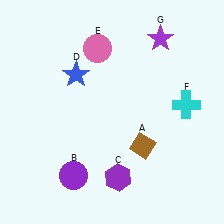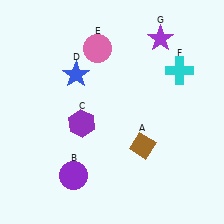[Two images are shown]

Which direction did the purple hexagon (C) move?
The purple hexagon (C) moved up.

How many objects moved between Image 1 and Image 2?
2 objects moved between the two images.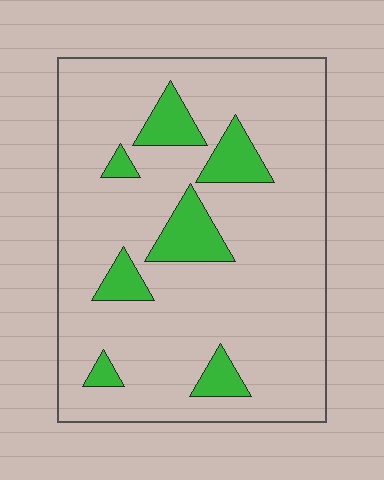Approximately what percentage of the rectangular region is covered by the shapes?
Approximately 15%.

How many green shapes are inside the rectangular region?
7.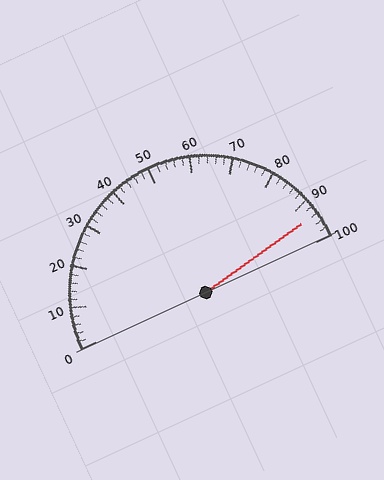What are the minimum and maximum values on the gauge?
The gauge ranges from 0 to 100.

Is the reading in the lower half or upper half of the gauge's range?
The reading is in the upper half of the range (0 to 100).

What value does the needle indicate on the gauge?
The needle indicates approximately 94.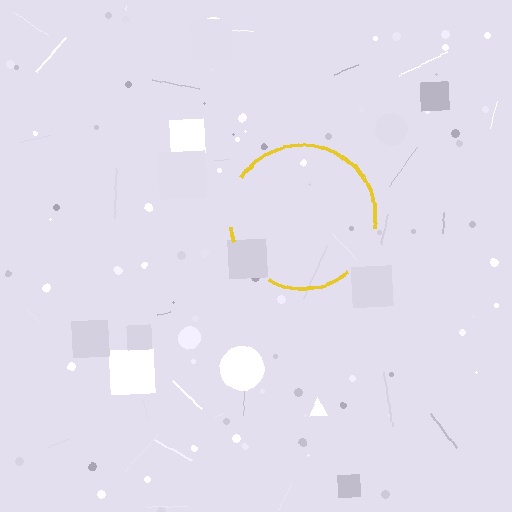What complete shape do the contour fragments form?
The contour fragments form a circle.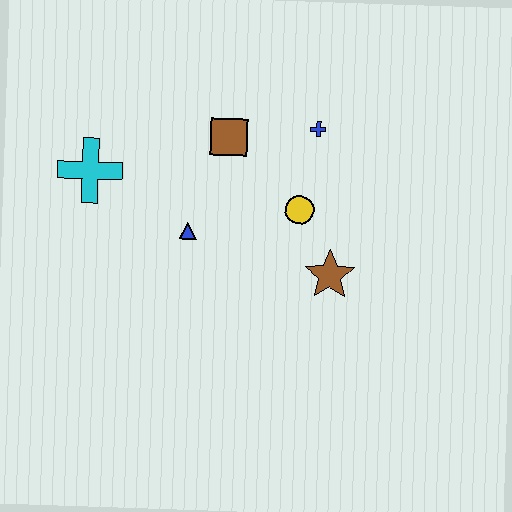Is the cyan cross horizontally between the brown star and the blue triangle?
No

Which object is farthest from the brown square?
The brown star is farthest from the brown square.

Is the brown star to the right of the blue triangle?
Yes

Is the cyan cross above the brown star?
Yes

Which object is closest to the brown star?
The yellow circle is closest to the brown star.